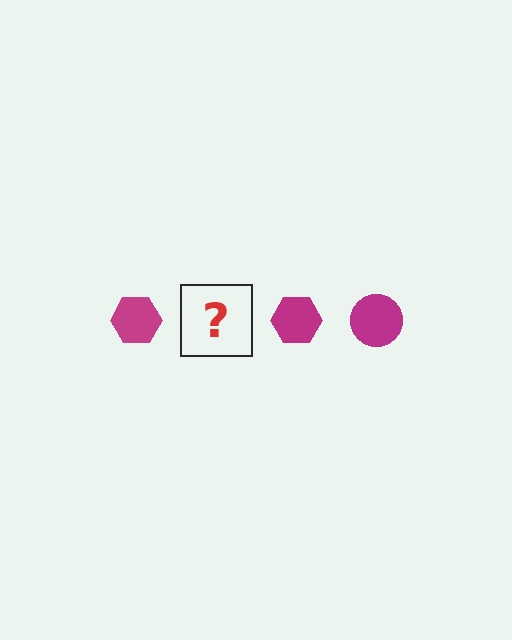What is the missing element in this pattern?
The missing element is a magenta circle.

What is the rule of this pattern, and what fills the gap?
The rule is that the pattern cycles through hexagon, circle shapes in magenta. The gap should be filled with a magenta circle.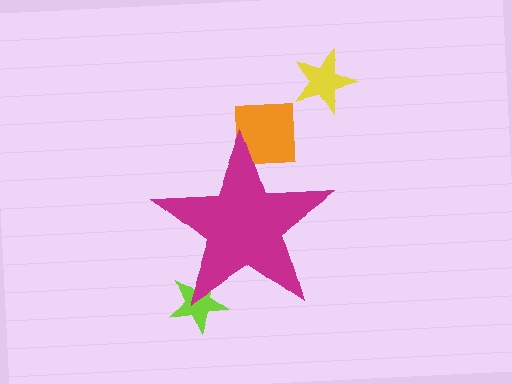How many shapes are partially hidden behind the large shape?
2 shapes are partially hidden.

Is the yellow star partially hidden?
No, the yellow star is fully visible.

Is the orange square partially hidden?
Yes, the orange square is partially hidden behind the magenta star.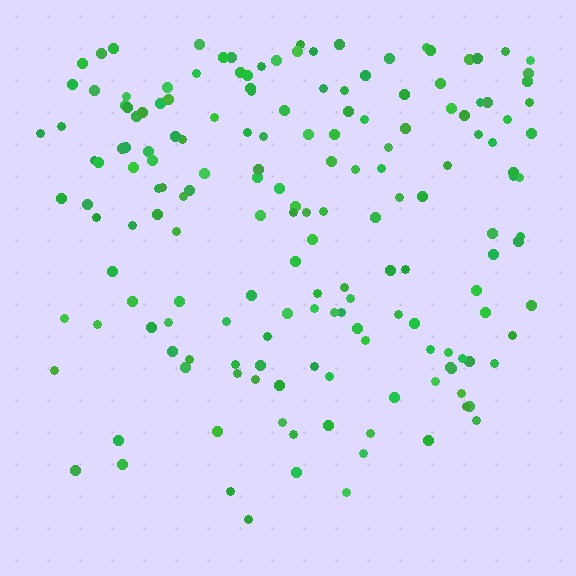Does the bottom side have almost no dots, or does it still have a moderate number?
Still a moderate number, just noticeably fewer than the top.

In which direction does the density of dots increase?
From bottom to top, with the top side densest.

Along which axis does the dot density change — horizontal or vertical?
Vertical.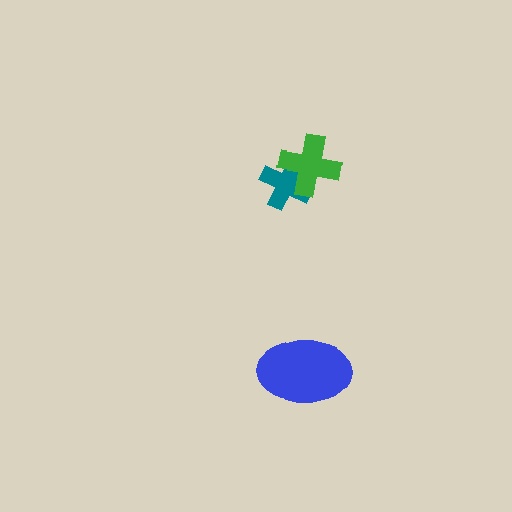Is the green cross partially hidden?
No, no other shape covers it.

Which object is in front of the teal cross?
The green cross is in front of the teal cross.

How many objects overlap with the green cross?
1 object overlaps with the green cross.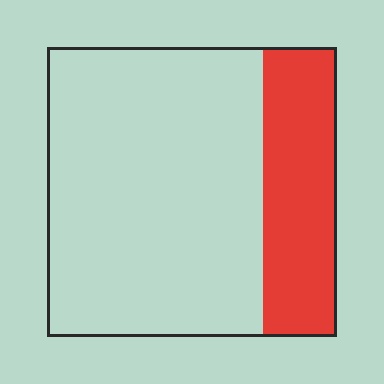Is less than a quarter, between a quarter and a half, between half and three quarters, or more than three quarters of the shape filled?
Between a quarter and a half.